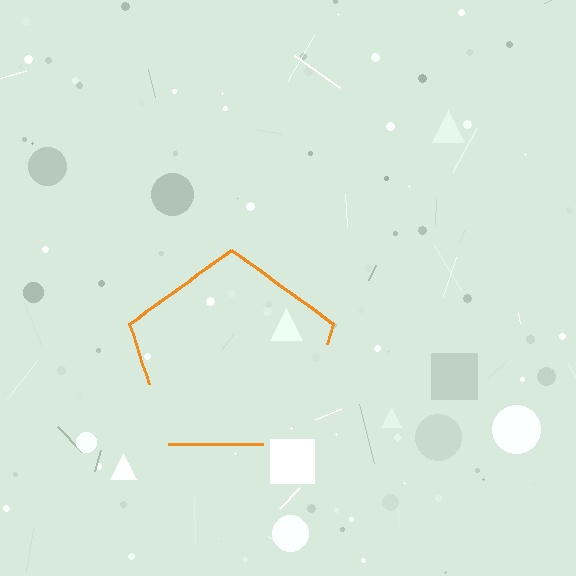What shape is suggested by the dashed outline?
The dashed outline suggests a pentagon.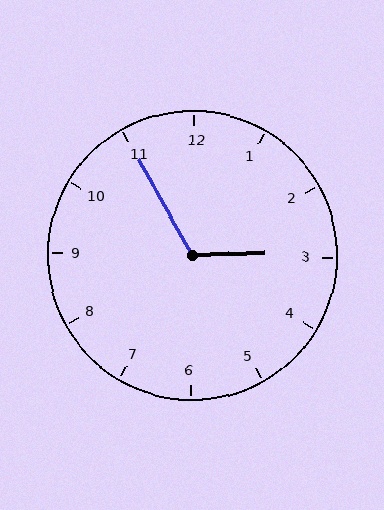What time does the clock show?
2:55.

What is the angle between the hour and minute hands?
Approximately 118 degrees.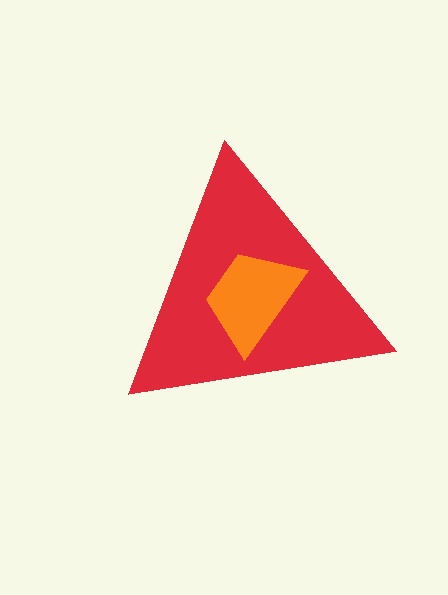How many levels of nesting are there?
2.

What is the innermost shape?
The orange trapezoid.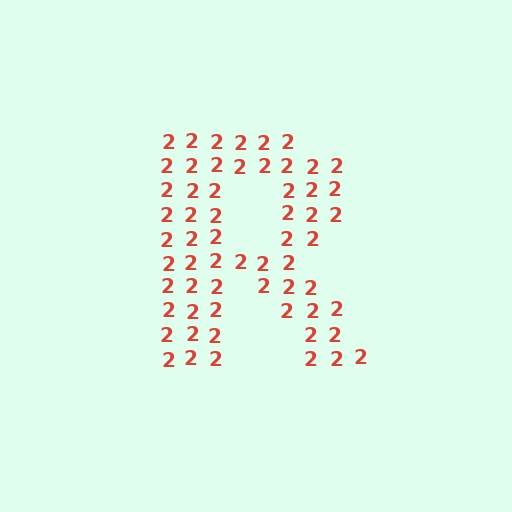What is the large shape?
The large shape is the letter R.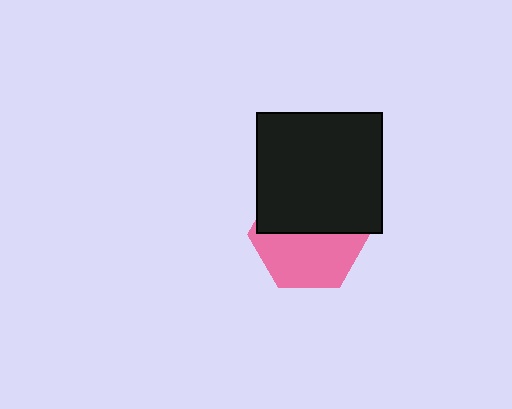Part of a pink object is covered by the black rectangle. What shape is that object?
It is a hexagon.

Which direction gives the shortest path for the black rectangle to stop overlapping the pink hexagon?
Moving up gives the shortest separation.